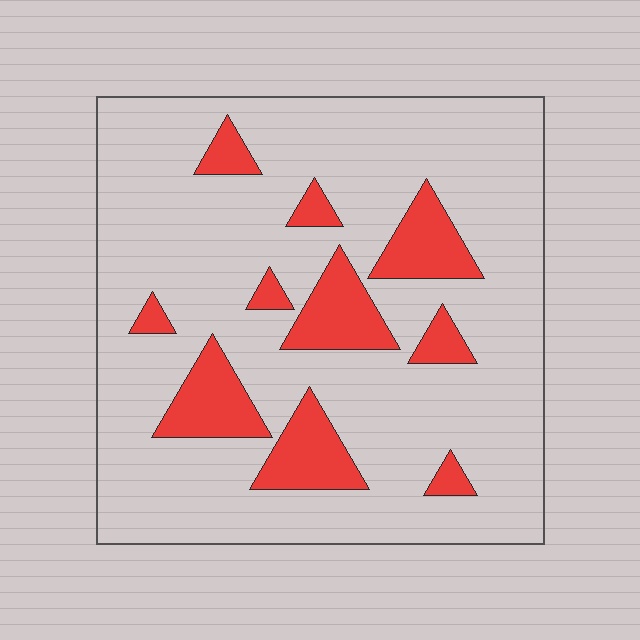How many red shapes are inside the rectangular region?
10.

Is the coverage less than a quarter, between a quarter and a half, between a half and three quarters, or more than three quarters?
Less than a quarter.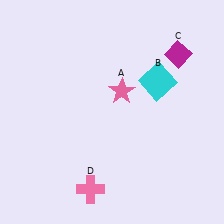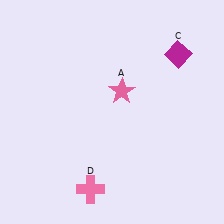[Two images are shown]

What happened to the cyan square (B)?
The cyan square (B) was removed in Image 2. It was in the top-right area of Image 1.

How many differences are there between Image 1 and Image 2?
There is 1 difference between the two images.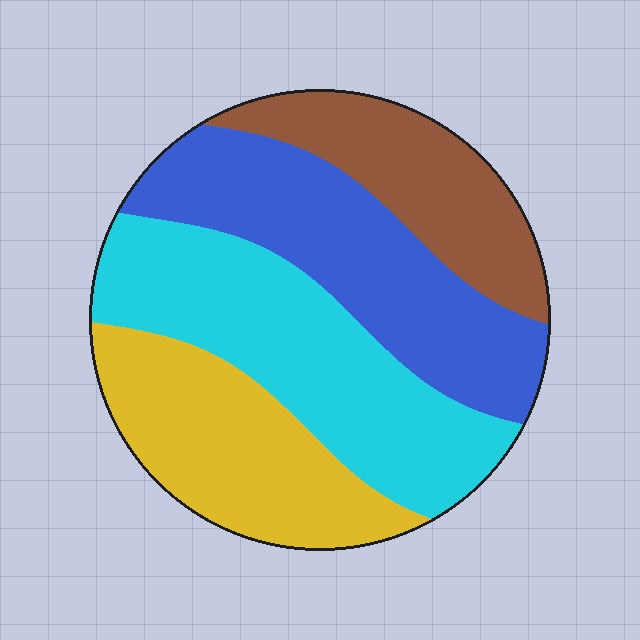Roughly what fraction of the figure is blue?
Blue covers 28% of the figure.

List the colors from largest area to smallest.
From largest to smallest: cyan, blue, yellow, brown.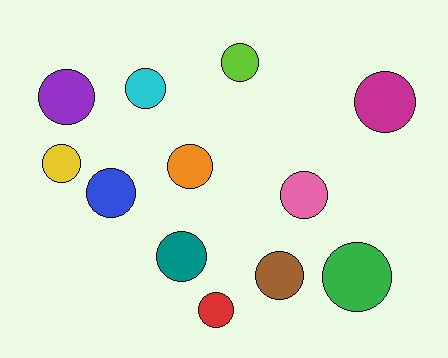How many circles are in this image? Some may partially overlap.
There are 12 circles.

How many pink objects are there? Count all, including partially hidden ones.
There is 1 pink object.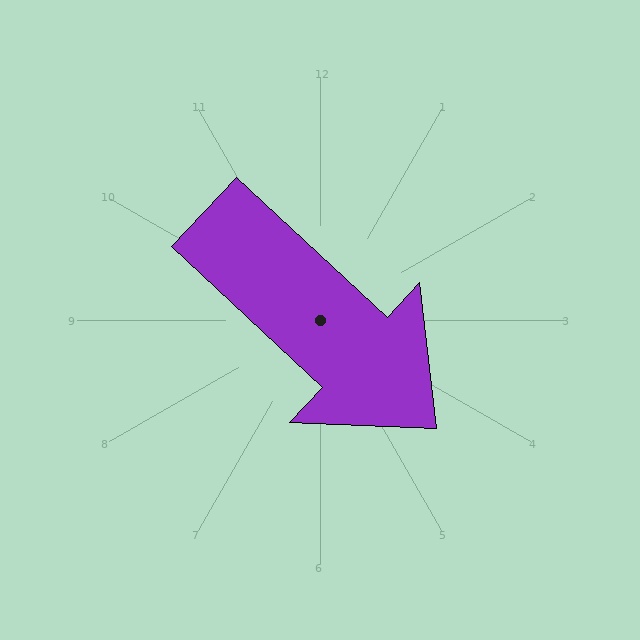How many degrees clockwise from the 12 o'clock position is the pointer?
Approximately 133 degrees.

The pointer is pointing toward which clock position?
Roughly 4 o'clock.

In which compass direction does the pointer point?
Southeast.